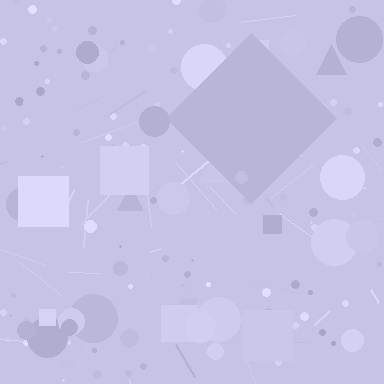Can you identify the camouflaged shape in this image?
The camouflaged shape is a diamond.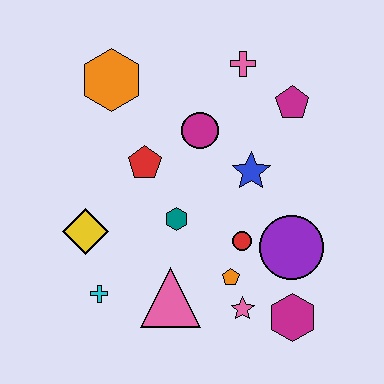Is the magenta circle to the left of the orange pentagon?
Yes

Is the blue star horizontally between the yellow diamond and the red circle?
No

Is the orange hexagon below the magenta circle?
No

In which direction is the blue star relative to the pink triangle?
The blue star is above the pink triangle.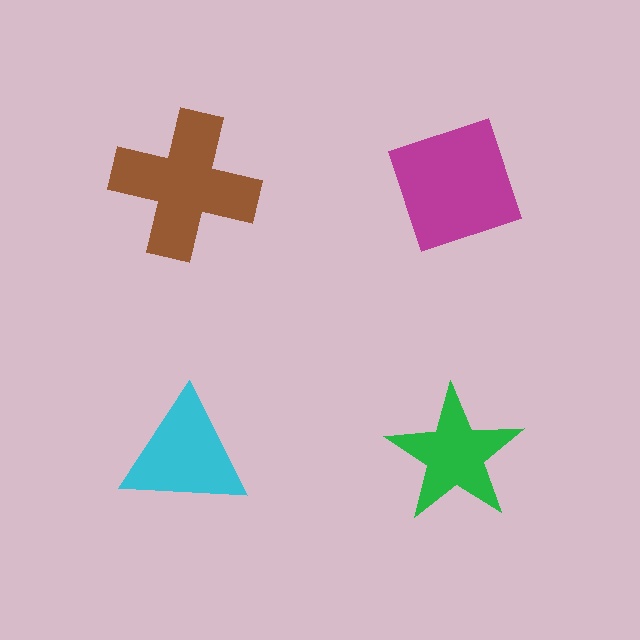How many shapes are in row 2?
2 shapes.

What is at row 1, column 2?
A magenta diamond.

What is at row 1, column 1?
A brown cross.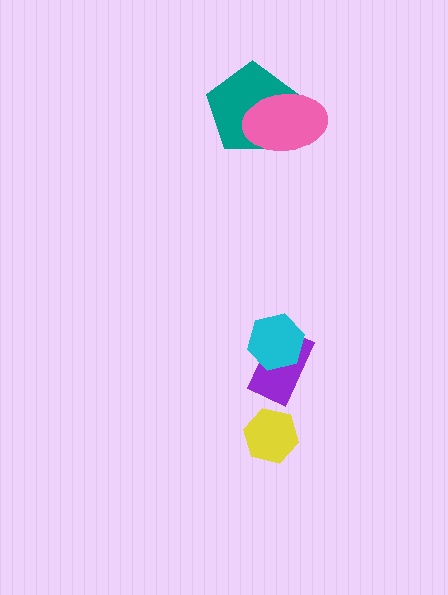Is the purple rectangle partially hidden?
Yes, it is partially covered by another shape.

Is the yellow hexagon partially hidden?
No, no other shape covers it.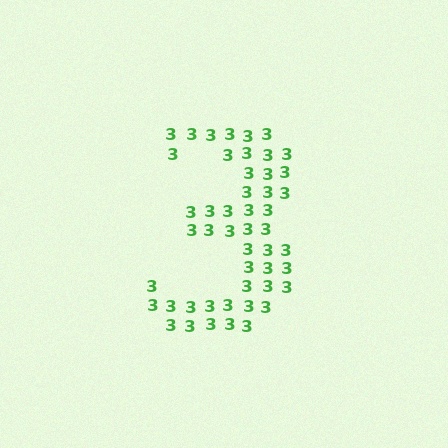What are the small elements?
The small elements are digit 3's.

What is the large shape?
The large shape is the digit 3.